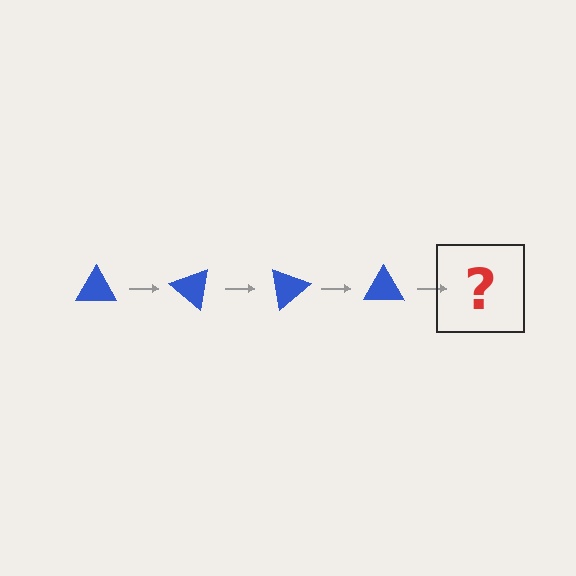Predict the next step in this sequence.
The next step is a blue triangle rotated 160 degrees.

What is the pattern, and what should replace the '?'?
The pattern is that the triangle rotates 40 degrees each step. The '?' should be a blue triangle rotated 160 degrees.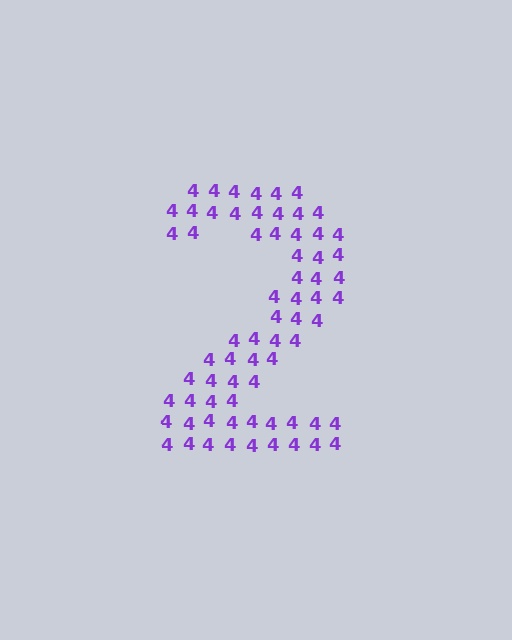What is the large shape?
The large shape is the digit 2.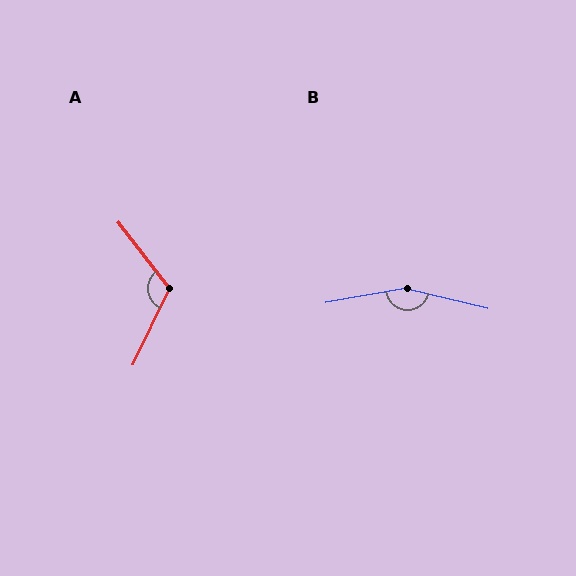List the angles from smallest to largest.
A (117°), B (156°).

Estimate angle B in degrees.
Approximately 156 degrees.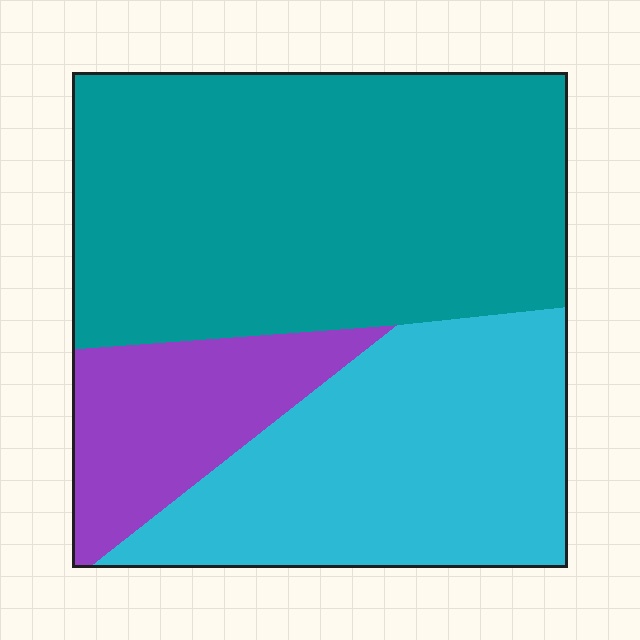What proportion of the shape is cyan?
Cyan takes up about one third (1/3) of the shape.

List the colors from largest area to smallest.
From largest to smallest: teal, cyan, purple.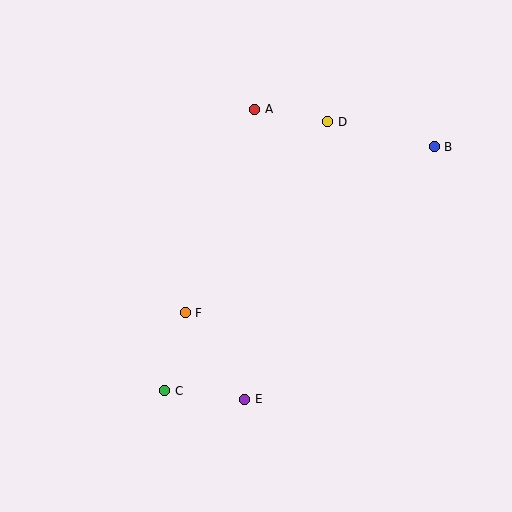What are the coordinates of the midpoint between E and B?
The midpoint between E and B is at (339, 273).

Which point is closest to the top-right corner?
Point B is closest to the top-right corner.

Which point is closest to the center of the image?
Point F at (185, 313) is closest to the center.